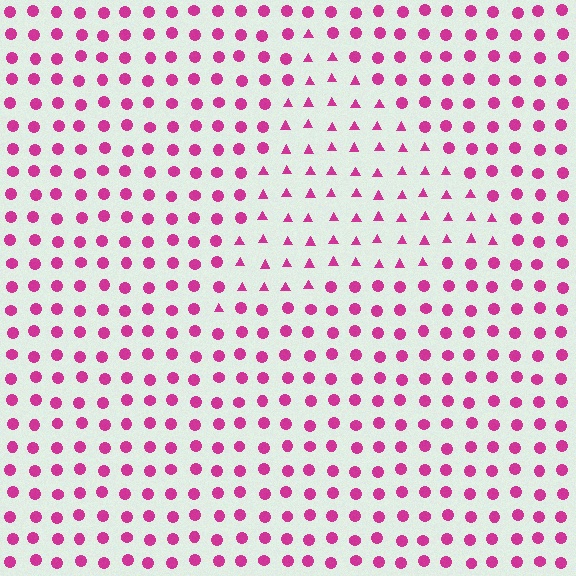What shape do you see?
I see a triangle.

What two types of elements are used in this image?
The image uses triangles inside the triangle region and circles outside it.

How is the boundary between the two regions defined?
The boundary is defined by a change in element shape: triangles inside vs. circles outside. All elements share the same color and spacing.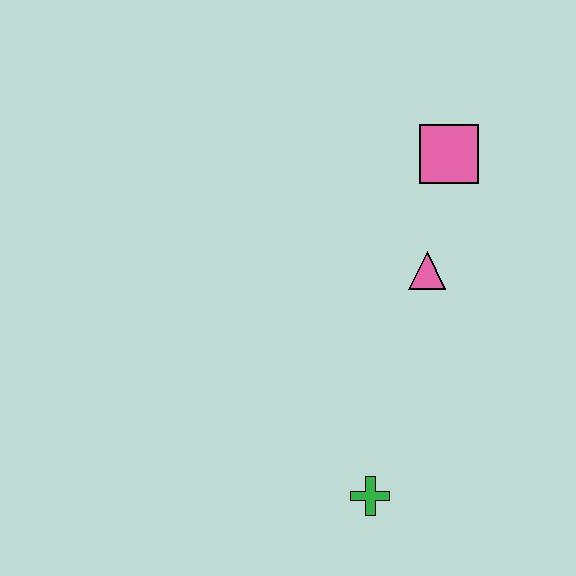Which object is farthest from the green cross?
The pink square is farthest from the green cross.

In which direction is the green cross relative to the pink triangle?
The green cross is below the pink triangle.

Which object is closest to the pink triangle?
The pink square is closest to the pink triangle.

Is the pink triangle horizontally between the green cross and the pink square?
Yes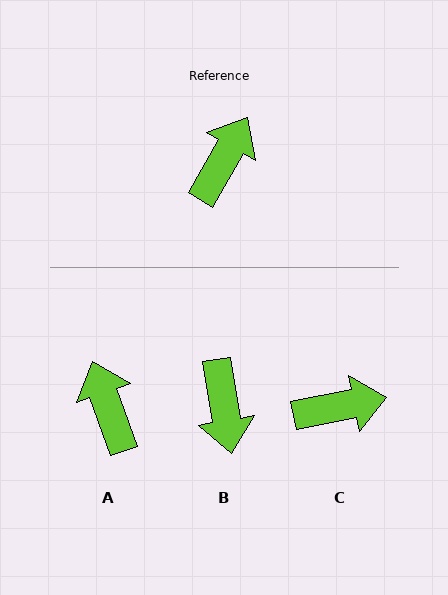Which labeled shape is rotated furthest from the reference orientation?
B, about 141 degrees away.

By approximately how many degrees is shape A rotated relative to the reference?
Approximately 49 degrees counter-clockwise.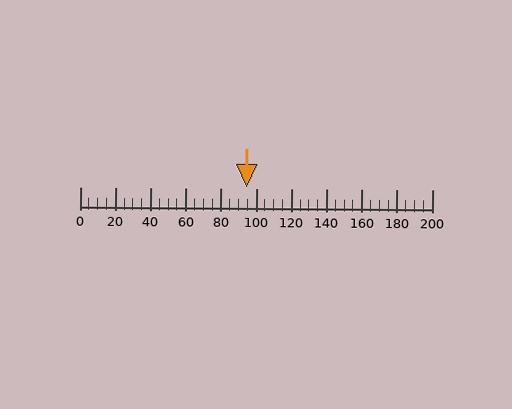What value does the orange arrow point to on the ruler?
The orange arrow points to approximately 95.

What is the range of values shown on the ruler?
The ruler shows values from 0 to 200.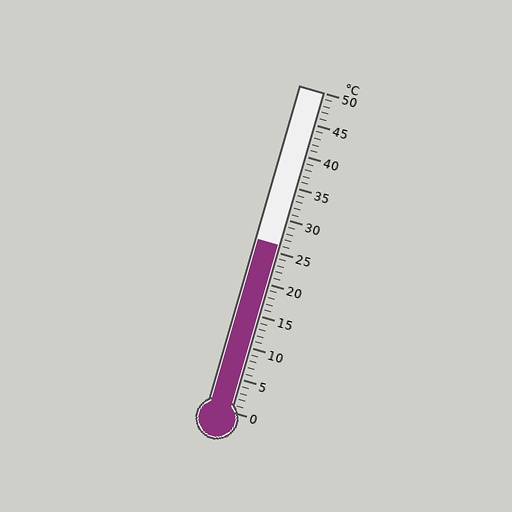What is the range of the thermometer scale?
The thermometer scale ranges from 0°C to 50°C.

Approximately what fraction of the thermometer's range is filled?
The thermometer is filled to approximately 50% of its range.